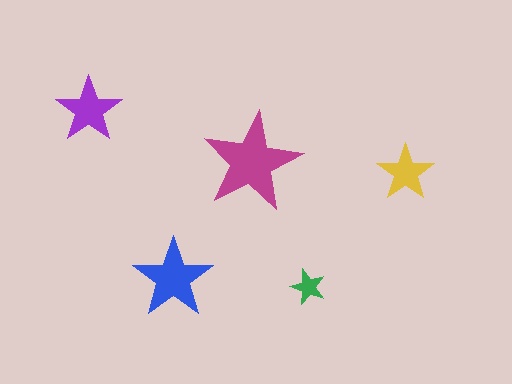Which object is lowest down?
The green star is bottommost.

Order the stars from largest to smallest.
the magenta one, the blue one, the purple one, the yellow one, the green one.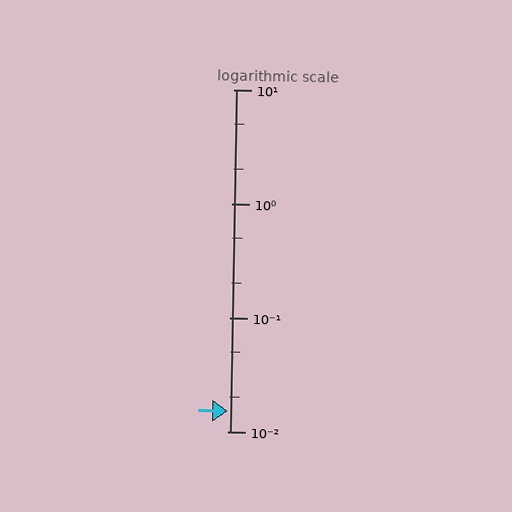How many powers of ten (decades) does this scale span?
The scale spans 3 decades, from 0.01 to 10.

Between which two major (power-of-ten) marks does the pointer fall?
The pointer is between 0.01 and 0.1.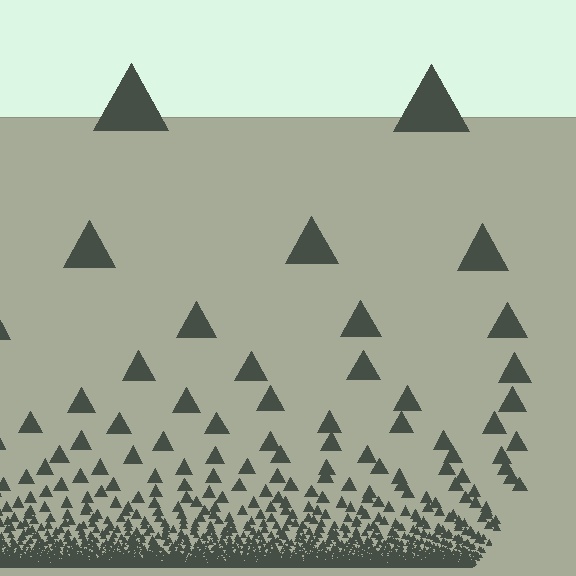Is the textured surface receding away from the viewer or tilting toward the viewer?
The surface appears to tilt toward the viewer. Texture elements get larger and sparser toward the top.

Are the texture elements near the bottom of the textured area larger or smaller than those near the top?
Smaller. The gradient is inverted — elements near the bottom are smaller and denser.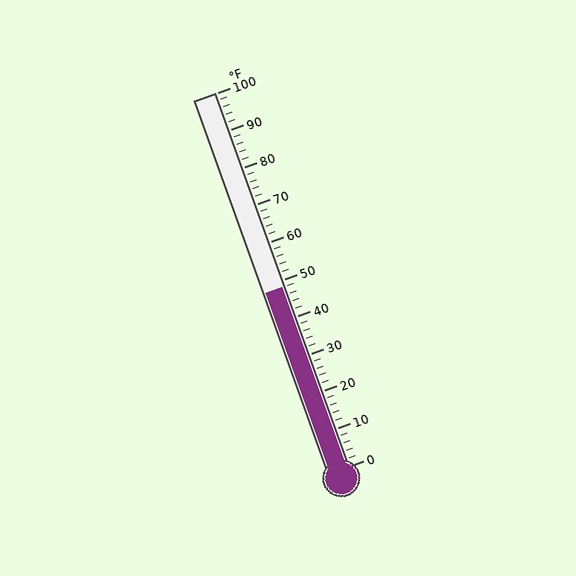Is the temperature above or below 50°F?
The temperature is below 50°F.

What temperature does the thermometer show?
The thermometer shows approximately 48°F.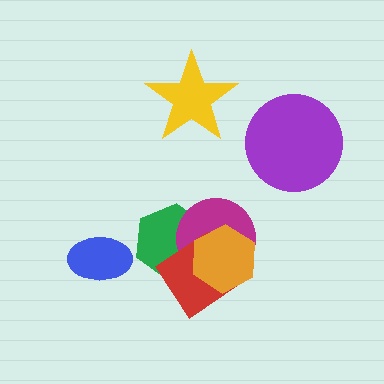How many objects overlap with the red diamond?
3 objects overlap with the red diamond.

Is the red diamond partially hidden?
Yes, it is partially covered by another shape.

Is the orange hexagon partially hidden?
No, no other shape covers it.